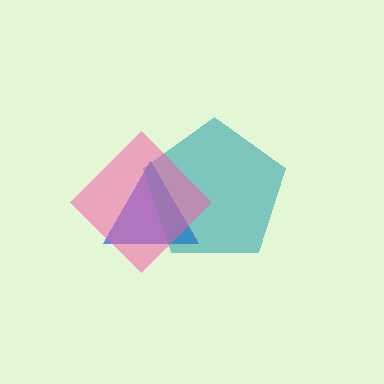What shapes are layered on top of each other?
The layered shapes are: a blue triangle, a teal pentagon, a pink diamond.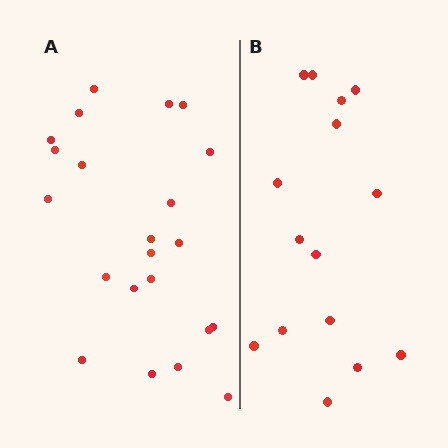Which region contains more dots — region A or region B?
Region A (the left region) has more dots.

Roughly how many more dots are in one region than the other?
Region A has roughly 8 or so more dots than region B.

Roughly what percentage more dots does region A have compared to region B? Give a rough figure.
About 45% more.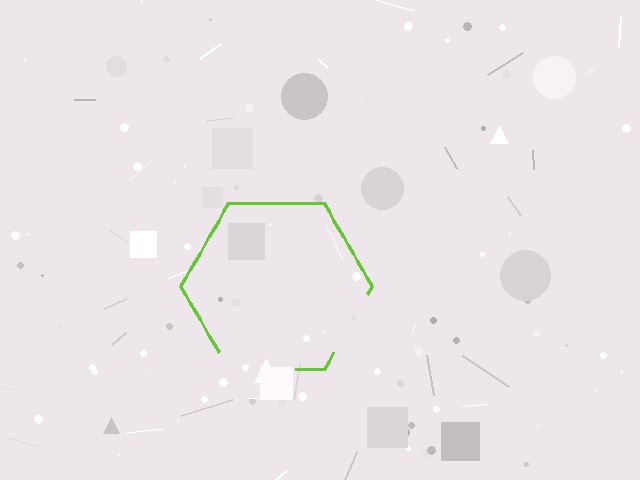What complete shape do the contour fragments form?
The contour fragments form a hexagon.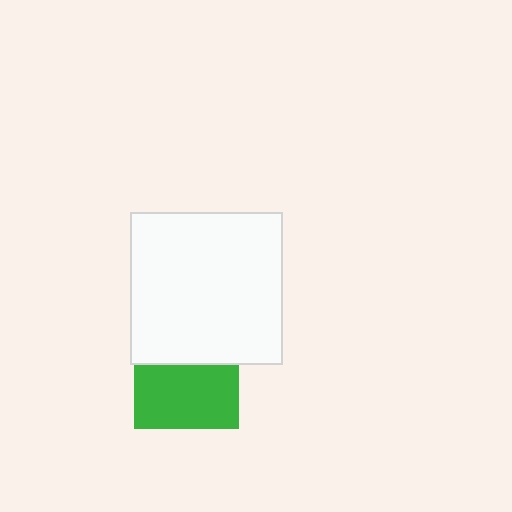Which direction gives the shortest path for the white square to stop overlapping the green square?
Moving up gives the shortest separation.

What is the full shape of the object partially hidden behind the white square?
The partially hidden object is a green square.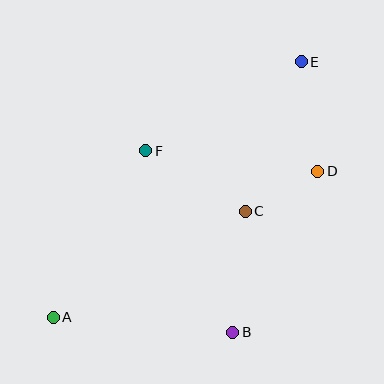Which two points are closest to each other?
Points C and D are closest to each other.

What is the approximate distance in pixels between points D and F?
The distance between D and F is approximately 173 pixels.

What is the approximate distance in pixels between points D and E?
The distance between D and E is approximately 111 pixels.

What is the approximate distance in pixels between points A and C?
The distance between A and C is approximately 220 pixels.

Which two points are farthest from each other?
Points A and E are farthest from each other.